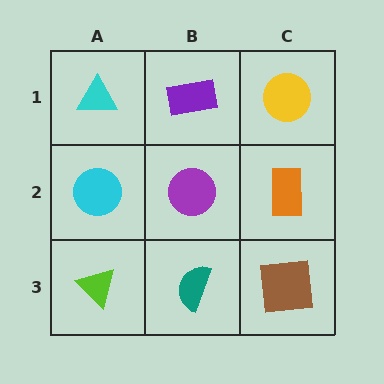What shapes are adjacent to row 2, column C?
A yellow circle (row 1, column C), a brown square (row 3, column C), a purple circle (row 2, column B).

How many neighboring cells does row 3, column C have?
2.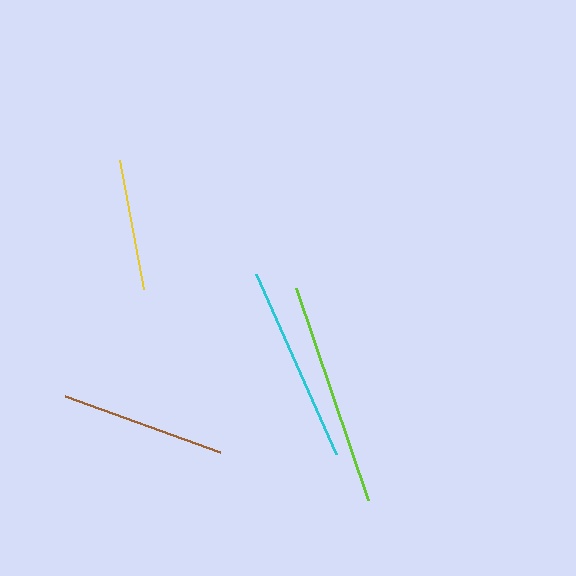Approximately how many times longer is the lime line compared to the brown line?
The lime line is approximately 1.4 times the length of the brown line.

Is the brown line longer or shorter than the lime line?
The lime line is longer than the brown line.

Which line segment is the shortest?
The yellow line is the shortest at approximately 132 pixels.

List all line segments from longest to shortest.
From longest to shortest: lime, cyan, brown, yellow.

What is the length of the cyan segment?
The cyan segment is approximately 197 pixels long.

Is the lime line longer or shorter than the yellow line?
The lime line is longer than the yellow line.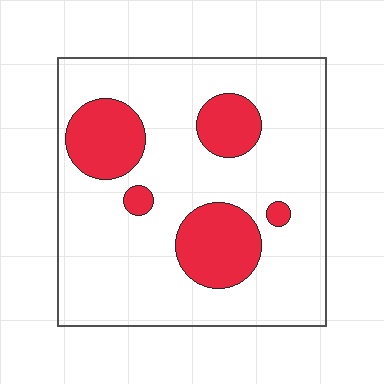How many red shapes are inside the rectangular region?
5.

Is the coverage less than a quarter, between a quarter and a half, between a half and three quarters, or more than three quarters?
Less than a quarter.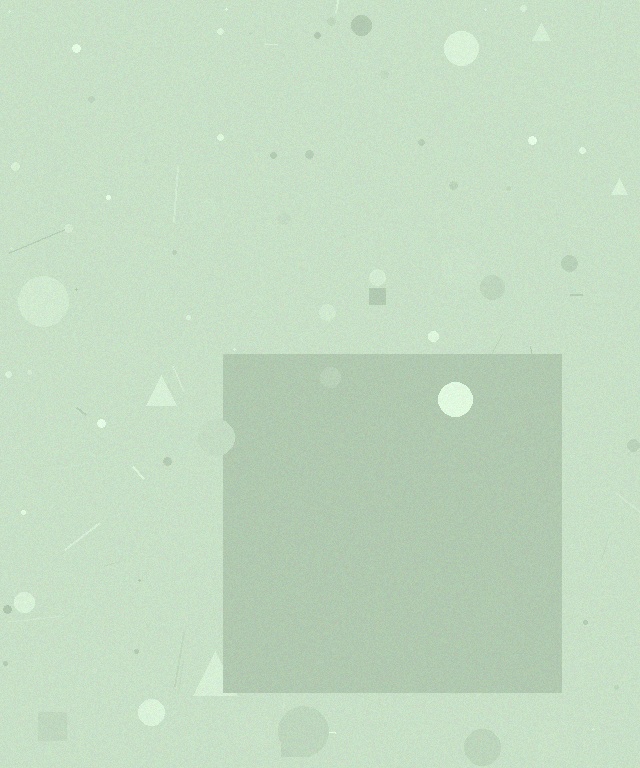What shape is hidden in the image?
A square is hidden in the image.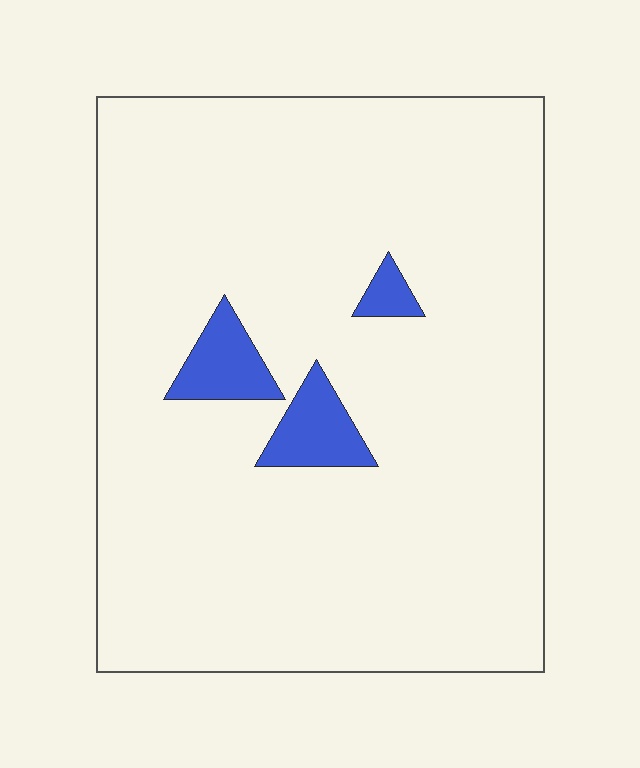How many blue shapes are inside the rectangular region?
3.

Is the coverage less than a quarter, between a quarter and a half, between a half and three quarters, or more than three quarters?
Less than a quarter.